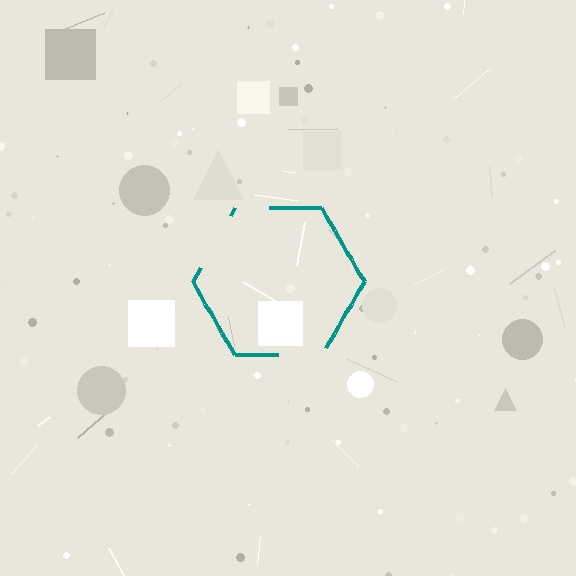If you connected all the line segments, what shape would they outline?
They would outline a hexagon.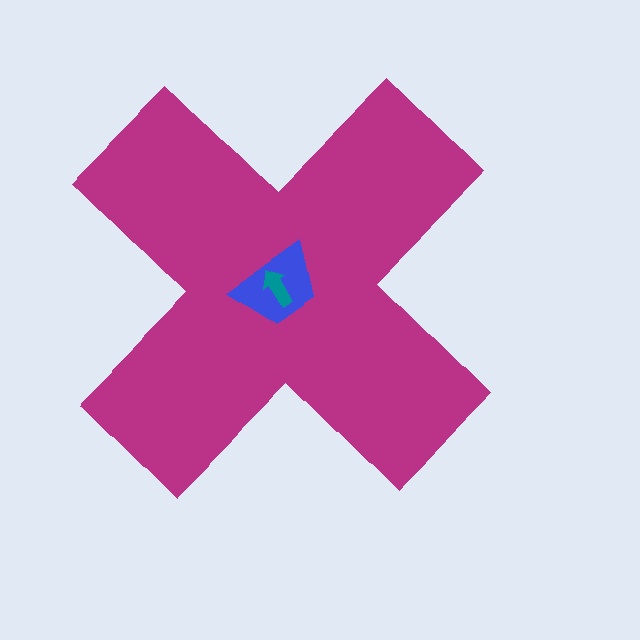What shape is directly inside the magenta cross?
The blue trapezoid.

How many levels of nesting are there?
3.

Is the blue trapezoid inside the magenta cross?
Yes.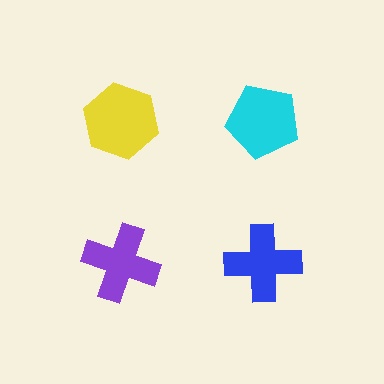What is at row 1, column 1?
A yellow hexagon.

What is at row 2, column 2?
A blue cross.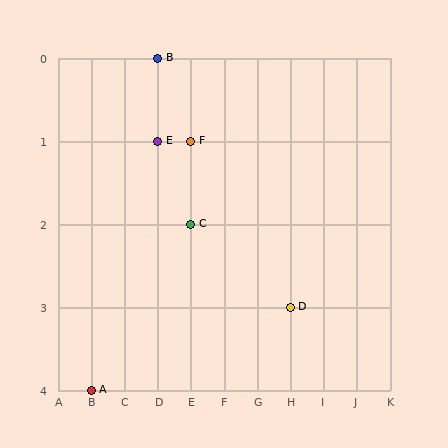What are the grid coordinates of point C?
Point C is at grid coordinates (E, 2).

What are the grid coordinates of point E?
Point E is at grid coordinates (D, 1).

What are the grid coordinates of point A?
Point A is at grid coordinates (B, 4).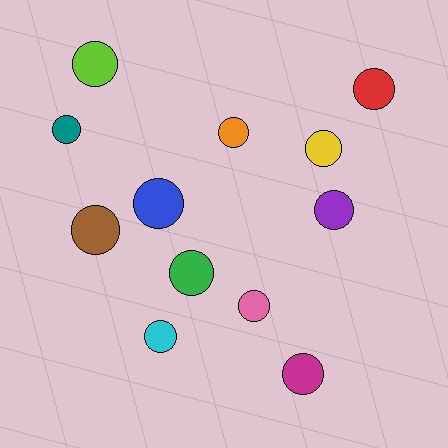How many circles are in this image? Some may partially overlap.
There are 12 circles.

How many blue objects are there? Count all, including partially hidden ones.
There is 1 blue object.